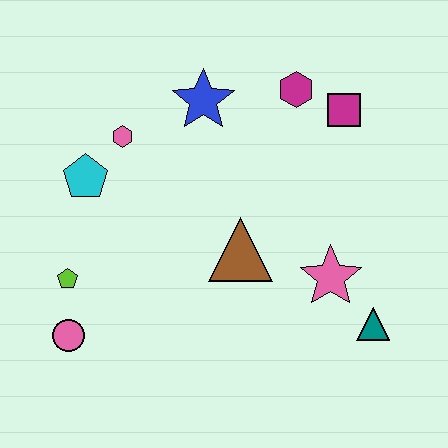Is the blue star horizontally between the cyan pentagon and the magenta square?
Yes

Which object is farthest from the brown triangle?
The pink circle is farthest from the brown triangle.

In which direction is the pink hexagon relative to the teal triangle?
The pink hexagon is to the left of the teal triangle.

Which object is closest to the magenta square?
The magenta hexagon is closest to the magenta square.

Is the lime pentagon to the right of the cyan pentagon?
No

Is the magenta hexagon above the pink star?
Yes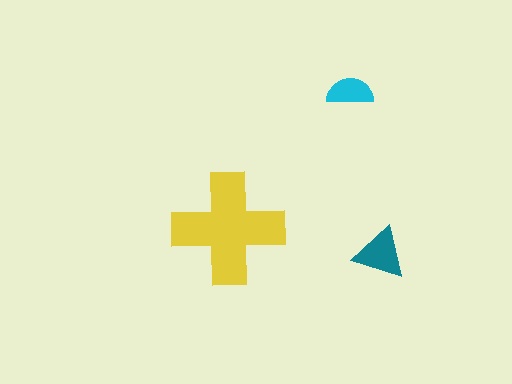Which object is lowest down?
The teal triangle is bottommost.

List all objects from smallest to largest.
The cyan semicircle, the teal triangle, the yellow cross.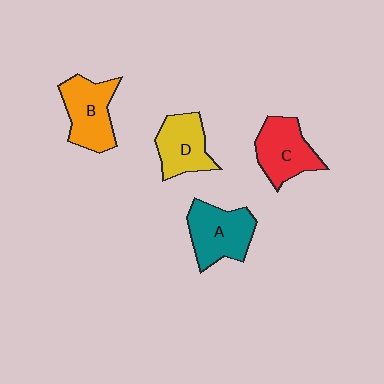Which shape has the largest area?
Shape A (teal).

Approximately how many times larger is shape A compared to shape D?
Approximately 1.2 times.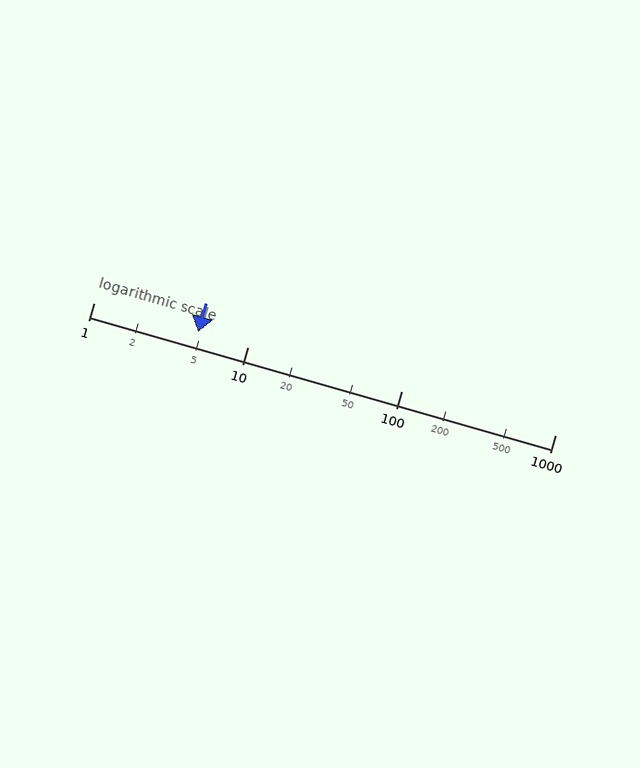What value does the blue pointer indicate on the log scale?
The pointer indicates approximately 4.8.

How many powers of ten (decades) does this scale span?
The scale spans 3 decades, from 1 to 1000.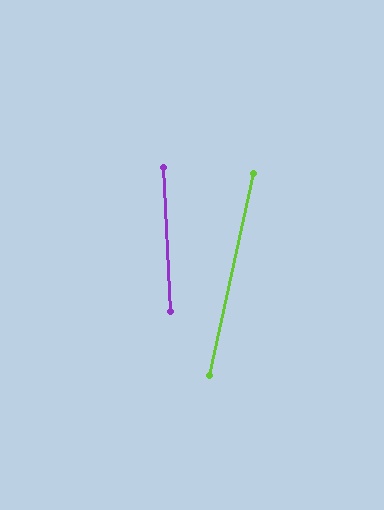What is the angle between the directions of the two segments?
Approximately 15 degrees.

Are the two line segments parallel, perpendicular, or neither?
Neither parallel nor perpendicular — they differ by about 15°.